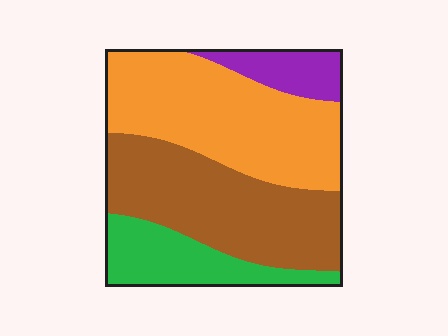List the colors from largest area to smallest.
From largest to smallest: orange, brown, green, purple.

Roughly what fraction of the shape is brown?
Brown takes up about three eighths (3/8) of the shape.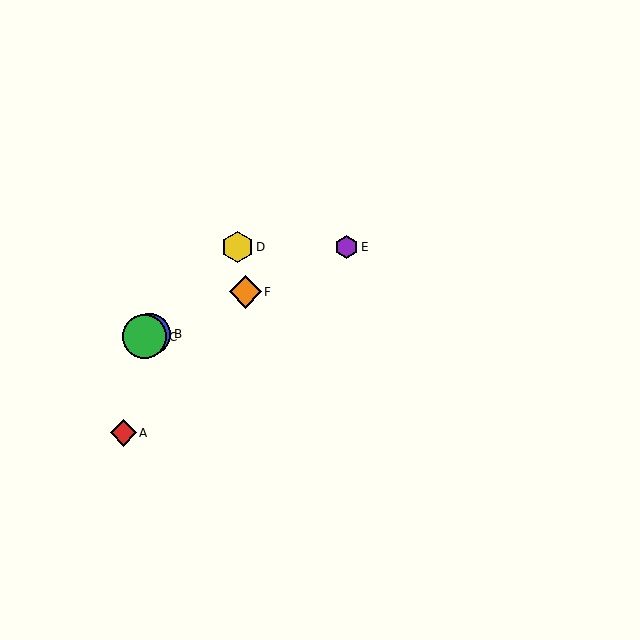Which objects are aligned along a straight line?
Objects B, C, E, F are aligned along a straight line.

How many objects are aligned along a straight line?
4 objects (B, C, E, F) are aligned along a straight line.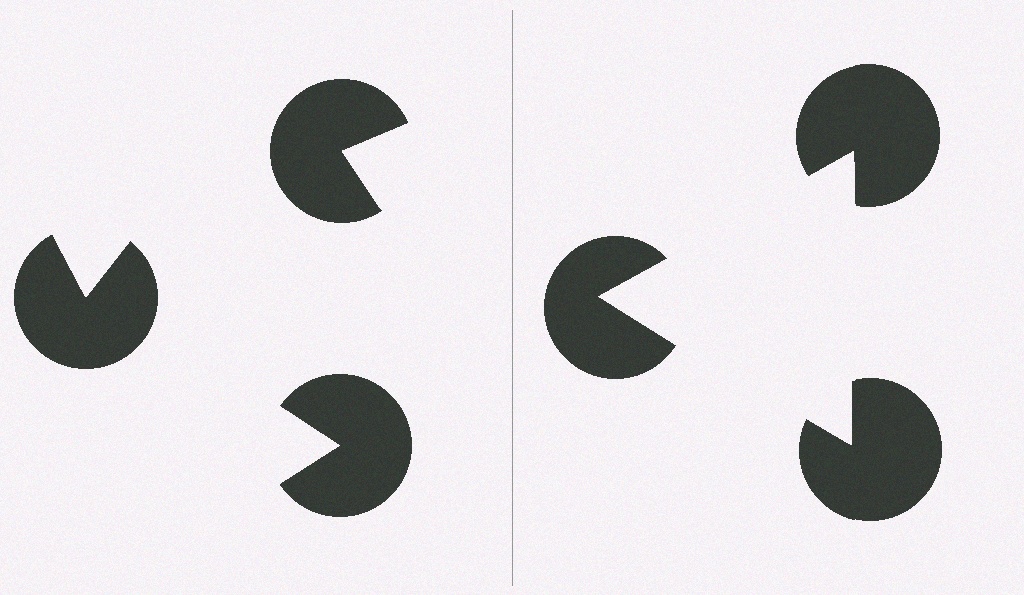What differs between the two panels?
The pac-man discs are positioned identically on both sides; only the wedge orientations differ. On the right they align to a triangle; on the left they are misaligned.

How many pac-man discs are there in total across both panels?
6 — 3 on each side.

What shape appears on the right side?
An illusory triangle.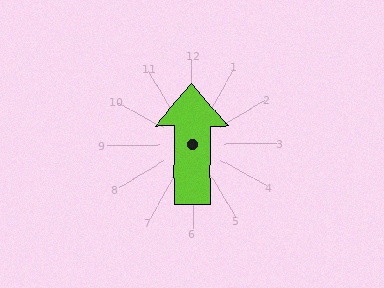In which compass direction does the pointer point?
North.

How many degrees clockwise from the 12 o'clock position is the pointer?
Approximately 0 degrees.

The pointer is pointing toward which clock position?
Roughly 12 o'clock.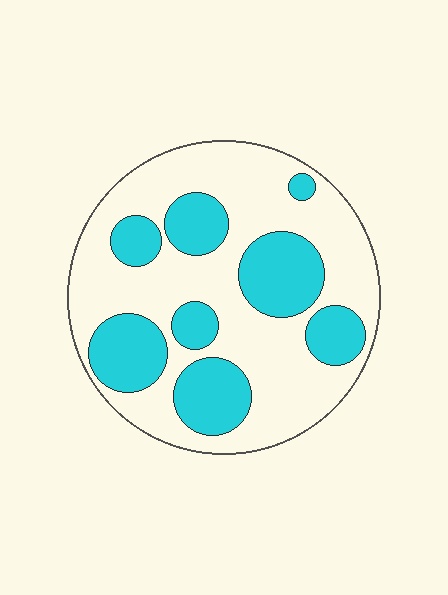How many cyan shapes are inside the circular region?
8.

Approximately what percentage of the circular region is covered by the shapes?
Approximately 35%.